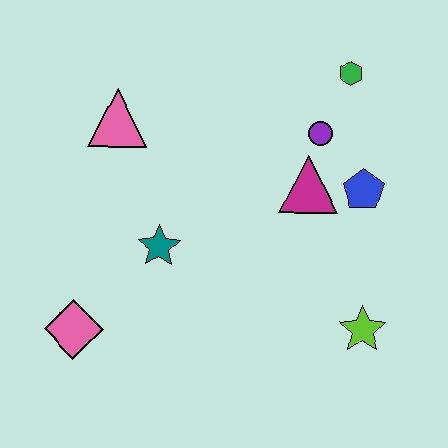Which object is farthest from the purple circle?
The pink diamond is farthest from the purple circle.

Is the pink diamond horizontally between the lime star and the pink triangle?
No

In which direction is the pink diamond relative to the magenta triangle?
The pink diamond is to the left of the magenta triangle.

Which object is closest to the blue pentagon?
The magenta triangle is closest to the blue pentagon.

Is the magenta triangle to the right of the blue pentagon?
No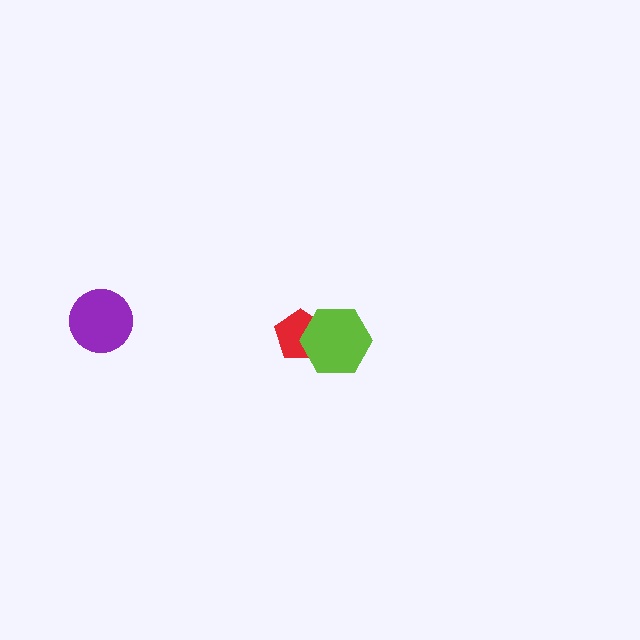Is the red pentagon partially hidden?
Yes, it is partially covered by another shape.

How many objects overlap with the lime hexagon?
1 object overlaps with the lime hexagon.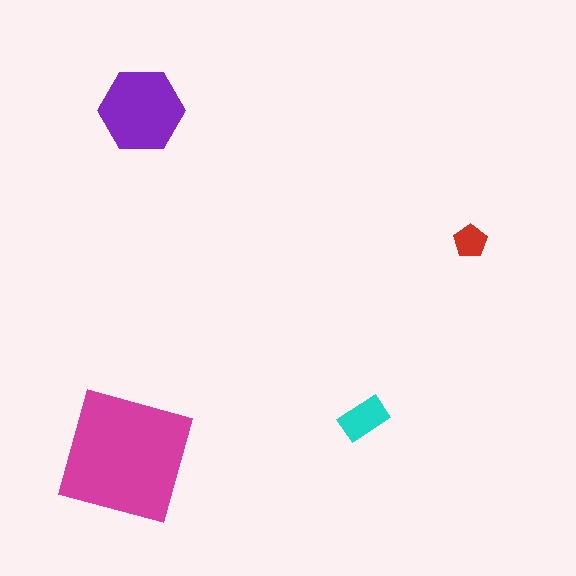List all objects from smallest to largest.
The red pentagon, the cyan rectangle, the purple hexagon, the magenta square.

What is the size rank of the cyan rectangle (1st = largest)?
3rd.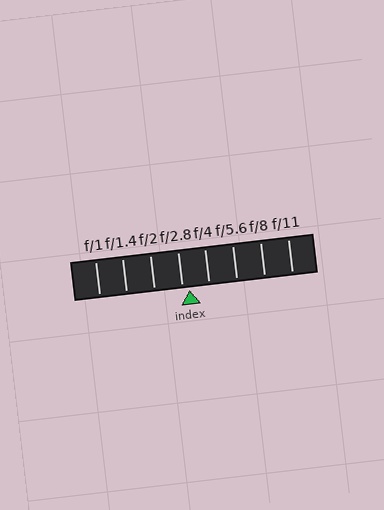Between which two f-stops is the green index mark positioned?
The index mark is between f/2.8 and f/4.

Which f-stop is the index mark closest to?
The index mark is closest to f/2.8.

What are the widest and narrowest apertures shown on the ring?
The widest aperture shown is f/1 and the narrowest is f/11.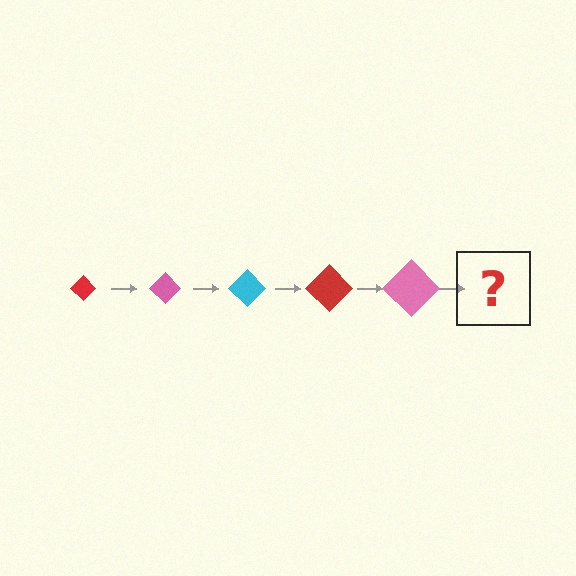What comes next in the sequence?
The next element should be a cyan diamond, larger than the previous one.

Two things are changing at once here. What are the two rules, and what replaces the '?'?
The two rules are that the diamond grows larger each step and the color cycles through red, pink, and cyan. The '?' should be a cyan diamond, larger than the previous one.